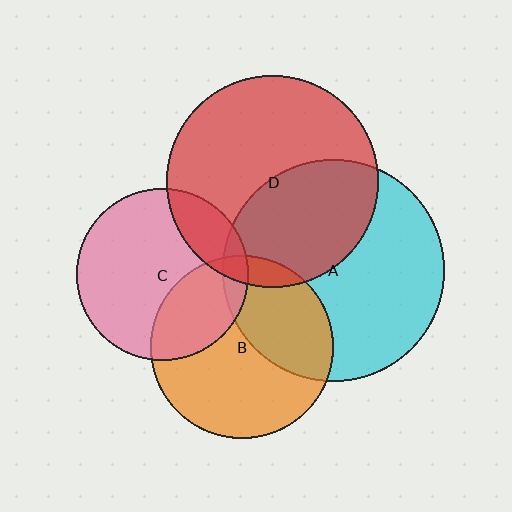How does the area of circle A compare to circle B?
Approximately 1.5 times.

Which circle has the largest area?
Circle A (cyan).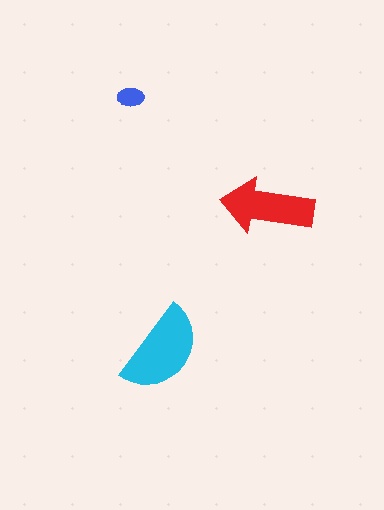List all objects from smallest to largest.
The blue ellipse, the red arrow, the cyan semicircle.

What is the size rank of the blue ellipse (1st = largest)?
3rd.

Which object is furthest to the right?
The red arrow is rightmost.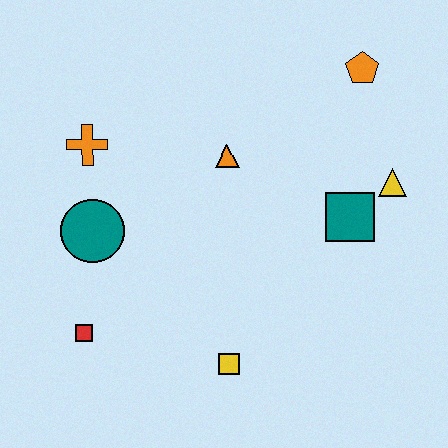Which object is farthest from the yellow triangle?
The red square is farthest from the yellow triangle.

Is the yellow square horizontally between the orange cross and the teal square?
Yes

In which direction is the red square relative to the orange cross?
The red square is below the orange cross.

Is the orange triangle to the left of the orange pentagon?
Yes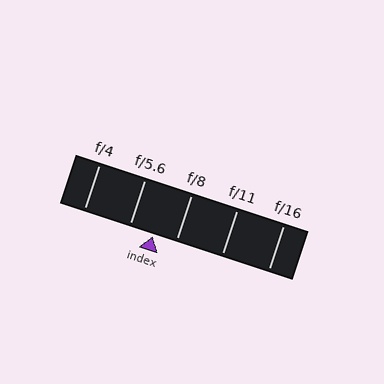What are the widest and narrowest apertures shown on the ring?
The widest aperture shown is f/4 and the narrowest is f/16.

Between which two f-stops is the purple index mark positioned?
The index mark is between f/5.6 and f/8.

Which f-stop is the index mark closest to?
The index mark is closest to f/8.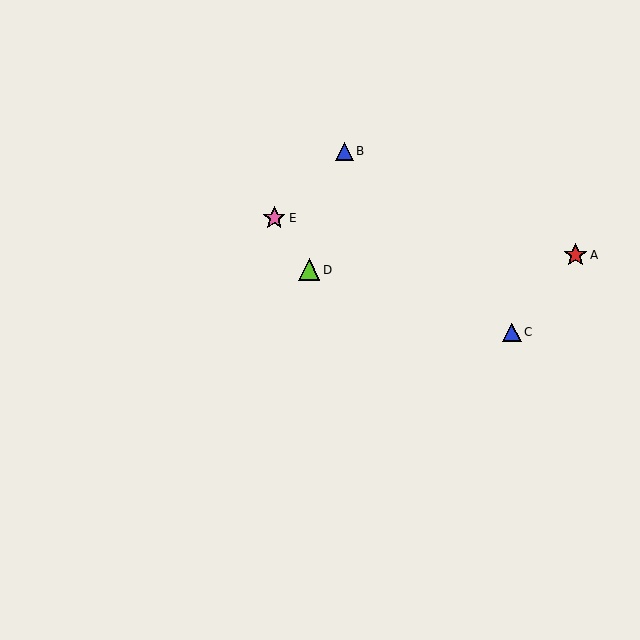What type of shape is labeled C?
Shape C is a blue triangle.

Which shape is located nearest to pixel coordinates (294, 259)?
The lime triangle (labeled D) at (309, 270) is nearest to that location.